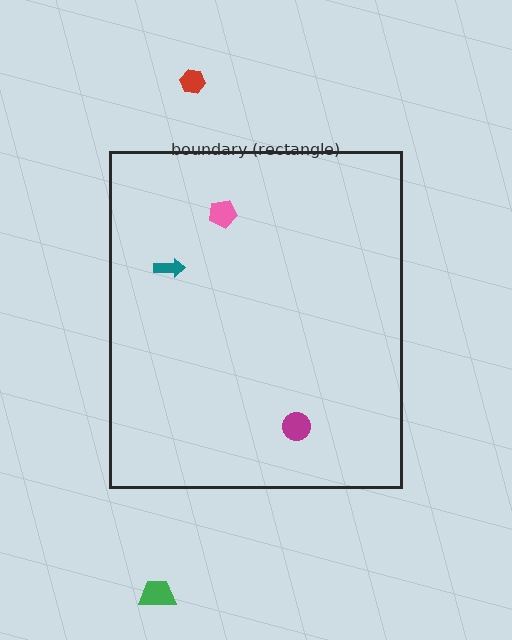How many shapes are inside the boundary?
3 inside, 2 outside.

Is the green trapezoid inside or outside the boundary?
Outside.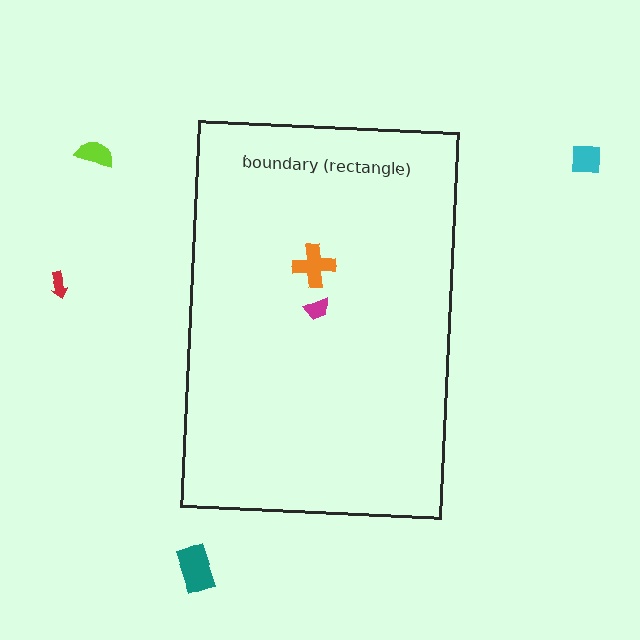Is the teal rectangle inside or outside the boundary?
Outside.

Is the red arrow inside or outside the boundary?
Outside.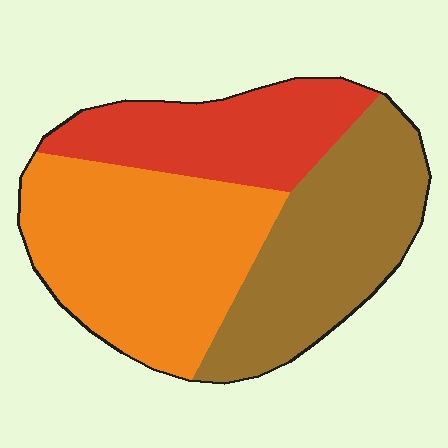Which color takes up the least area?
Red, at roughly 25%.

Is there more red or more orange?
Orange.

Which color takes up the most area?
Orange, at roughly 40%.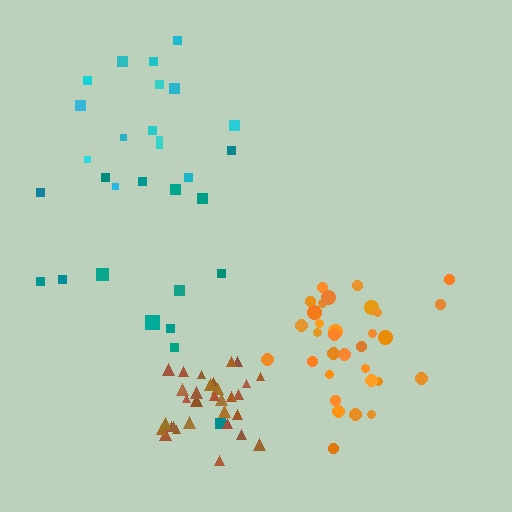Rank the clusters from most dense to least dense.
brown, orange, cyan, teal.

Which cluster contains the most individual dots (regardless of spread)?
Brown (32).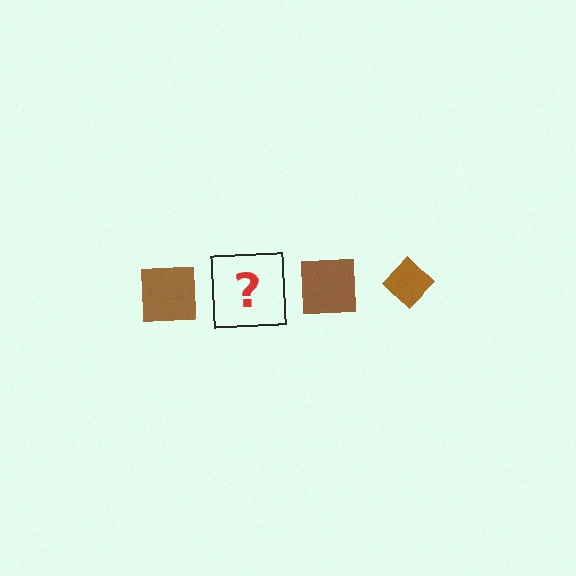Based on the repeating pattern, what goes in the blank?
The blank should be a brown diamond.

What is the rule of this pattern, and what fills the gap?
The rule is that the pattern cycles through square, diamond shapes in brown. The gap should be filled with a brown diamond.